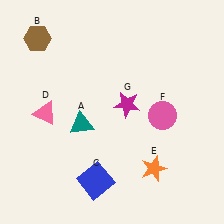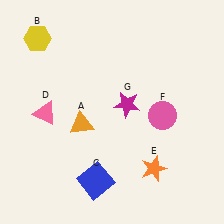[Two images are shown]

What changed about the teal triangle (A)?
In Image 1, A is teal. In Image 2, it changed to orange.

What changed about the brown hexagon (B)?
In Image 1, B is brown. In Image 2, it changed to yellow.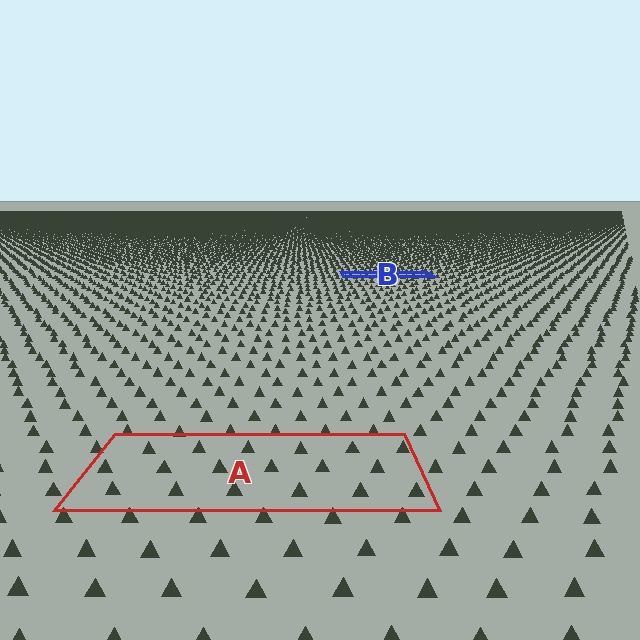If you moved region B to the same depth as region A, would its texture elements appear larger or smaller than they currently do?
They would appear larger. At a closer depth, the same texture elements are projected at a bigger on-screen size.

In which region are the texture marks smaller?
The texture marks are smaller in region B, because it is farther away.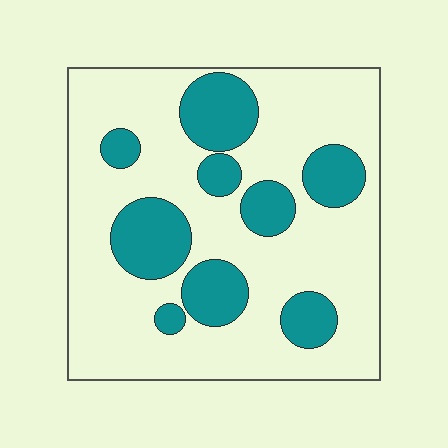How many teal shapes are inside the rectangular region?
9.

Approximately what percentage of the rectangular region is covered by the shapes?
Approximately 25%.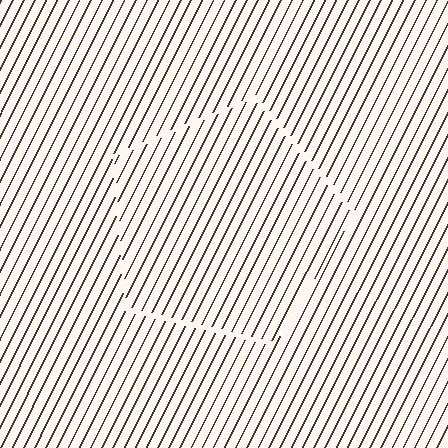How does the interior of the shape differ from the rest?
The interior of the shape contains the same grating, shifted by half a period — the contour is defined by the phase discontinuity where line-ends from the inner and outer gratings abut.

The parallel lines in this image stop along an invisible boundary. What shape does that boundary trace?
An illusory pentagon. The interior of the shape contains the same grating, shifted by half a period — the contour is defined by the phase discontinuity where line-ends from the inner and outer gratings abut.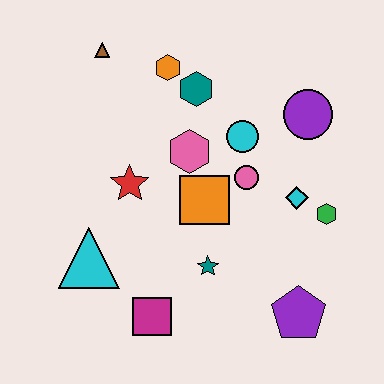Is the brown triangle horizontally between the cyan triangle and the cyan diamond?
Yes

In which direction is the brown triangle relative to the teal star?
The brown triangle is above the teal star.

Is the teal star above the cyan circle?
No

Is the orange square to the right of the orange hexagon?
Yes